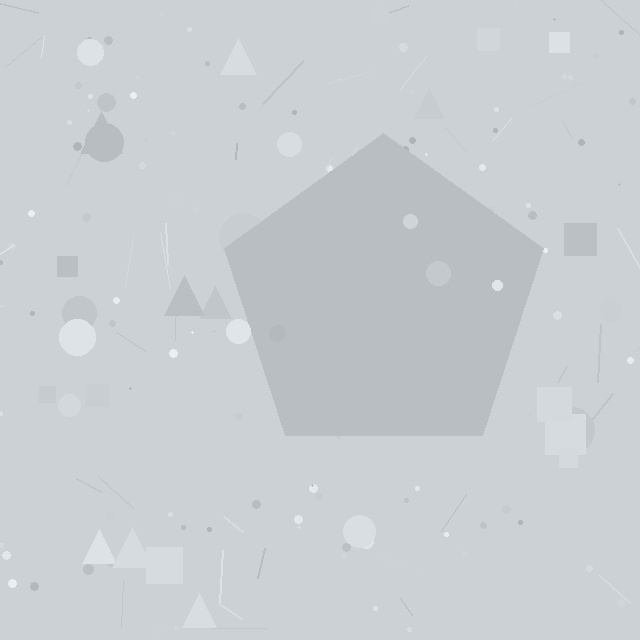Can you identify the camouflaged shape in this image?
The camouflaged shape is a pentagon.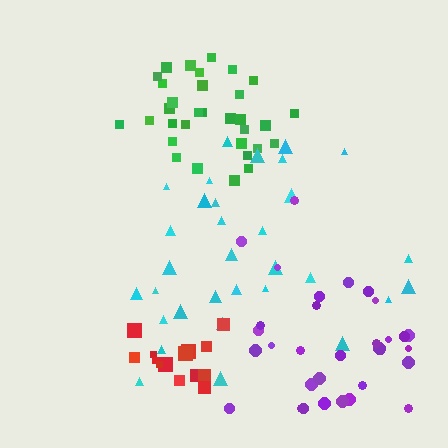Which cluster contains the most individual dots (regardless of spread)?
Purple (34).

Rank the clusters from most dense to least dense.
green, red, purple, cyan.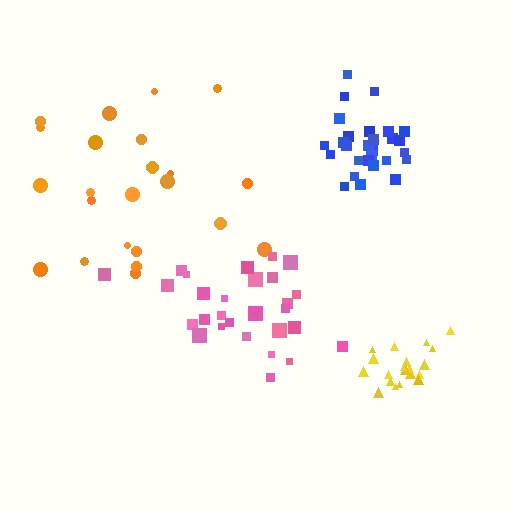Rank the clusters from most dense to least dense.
blue, yellow, pink, orange.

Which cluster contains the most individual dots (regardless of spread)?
Pink (30).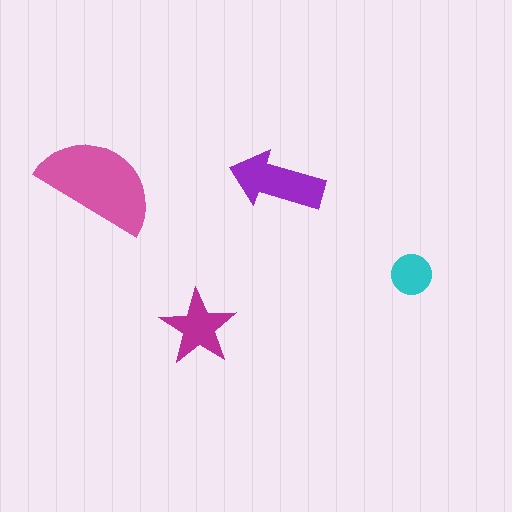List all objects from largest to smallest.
The pink semicircle, the purple arrow, the magenta star, the cyan circle.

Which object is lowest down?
The magenta star is bottommost.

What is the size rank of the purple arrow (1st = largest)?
2nd.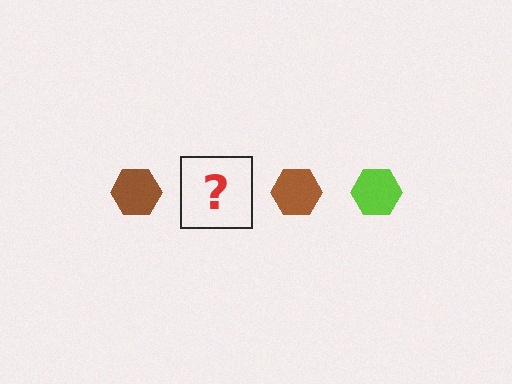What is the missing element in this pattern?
The missing element is a lime hexagon.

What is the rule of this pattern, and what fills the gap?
The rule is that the pattern cycles through brown, lime hexagons. The gap should be filled with a lime hexagon.